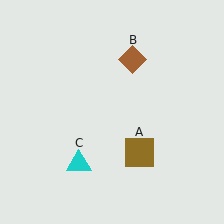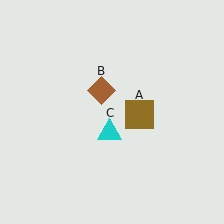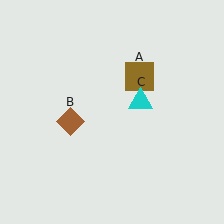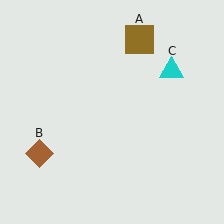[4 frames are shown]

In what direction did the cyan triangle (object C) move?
The cyan triangle (object C) moved up and to the right.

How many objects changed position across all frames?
3 objects changed position: brown square (object A), brown diamond (object B), cyan triangle (object C).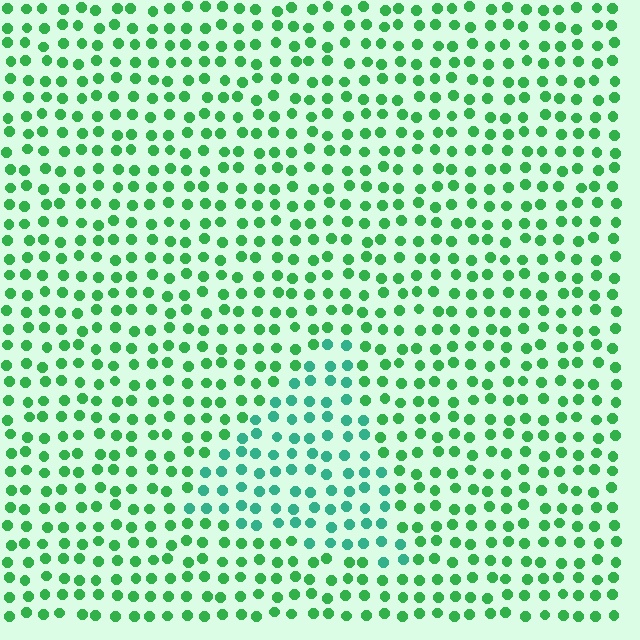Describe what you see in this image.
The image is filled with small green elements in a uniform arrangement. A triangle-shaped region is visible where the elements are tinted to a slightly different hue, forming a subtle color boundary.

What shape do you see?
I see a triangle.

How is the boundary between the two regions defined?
The boundary is defined purely by a slight shift in hue (about 30 degrees). Spacing, size, and orientation are identical on both sides.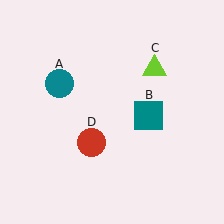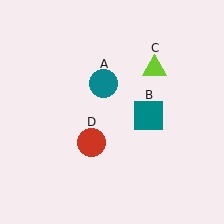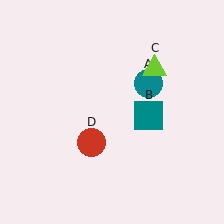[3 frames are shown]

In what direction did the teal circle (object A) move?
The teal circle (object A) moved right.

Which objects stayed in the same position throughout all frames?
Teal square (object B) and lime triangle (object C) and red circle (object D) remained stationary.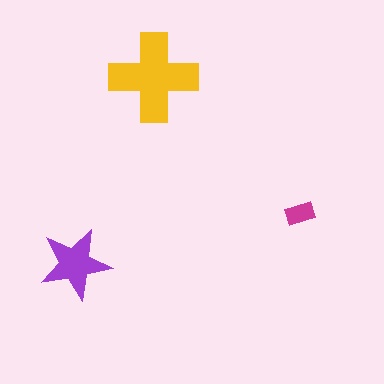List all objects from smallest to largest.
The magenta rectangle, the purple star, the yellow cross.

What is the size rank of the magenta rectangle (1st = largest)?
3rd.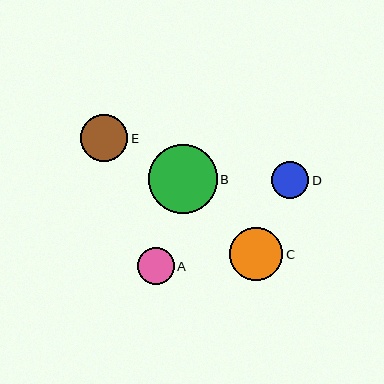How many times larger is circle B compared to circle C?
Circle B is approximately 1.3 times the size of circle C.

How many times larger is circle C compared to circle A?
Circle C is approximately 1.4 times the size of circle A.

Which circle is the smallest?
Circle A is the smallest with a size of approximately 37 pixels.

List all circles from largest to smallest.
From largest to smallest: B, C, E, D, A.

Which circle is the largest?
Circle B is the largest with a size of approximately 69 pixels.